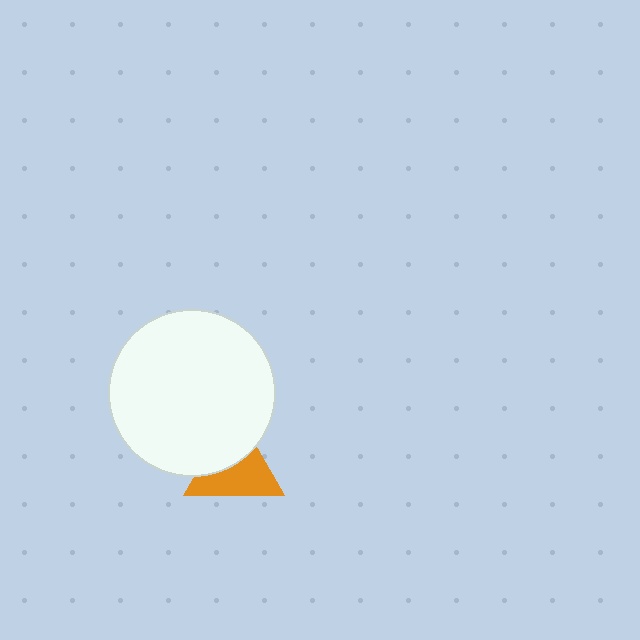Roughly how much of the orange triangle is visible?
About half of it is visible (roughly 57%).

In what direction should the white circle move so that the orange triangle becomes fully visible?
The white circle should move up. That is the shortest direction to clear the overlap and leave the orange triangle fully visible.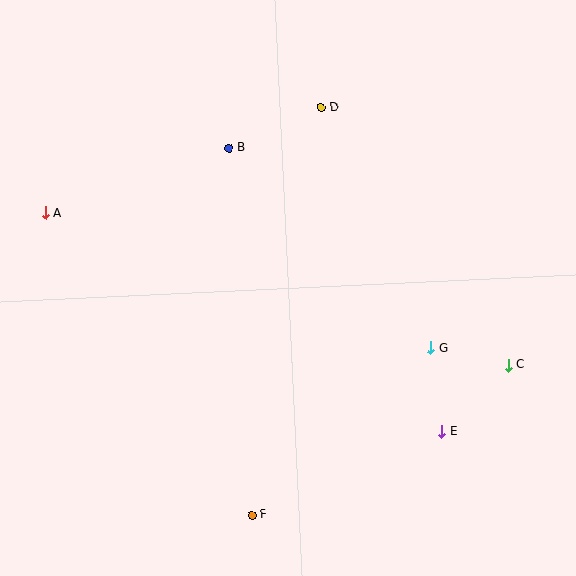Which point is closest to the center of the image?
Point B at (229, 148) is closest to the center.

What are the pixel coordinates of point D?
Point D is at (322, 108).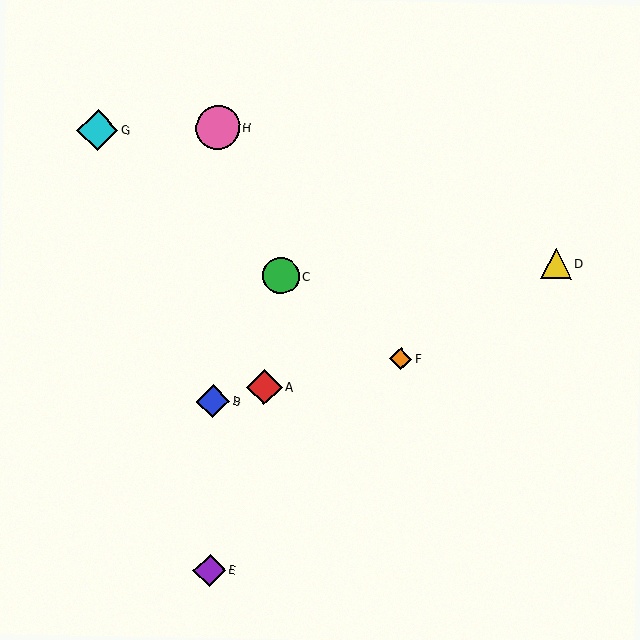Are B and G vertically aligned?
No, B is at x≈213 and G is at x≈98.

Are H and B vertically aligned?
Yes, both are at x≈218.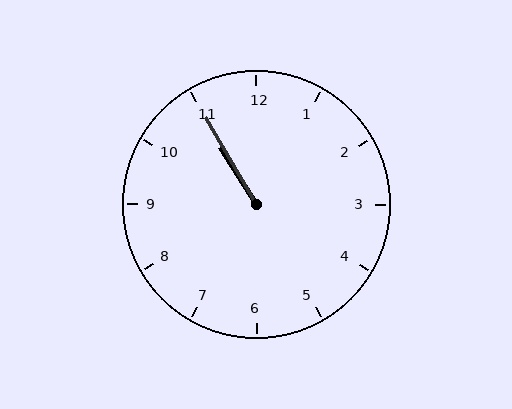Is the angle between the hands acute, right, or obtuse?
It is acute.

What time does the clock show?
10:55.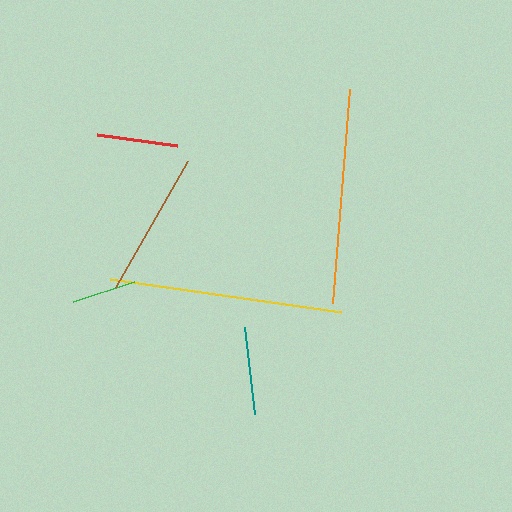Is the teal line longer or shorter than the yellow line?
The yellow line is longer than the teal line.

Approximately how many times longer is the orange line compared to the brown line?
The orange line is approximately 1.5 times the length of the brown line.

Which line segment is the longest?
The yellow line is the longest at approximately 233 pixels.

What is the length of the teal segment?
The teal segment is approximately 87 pixels long.